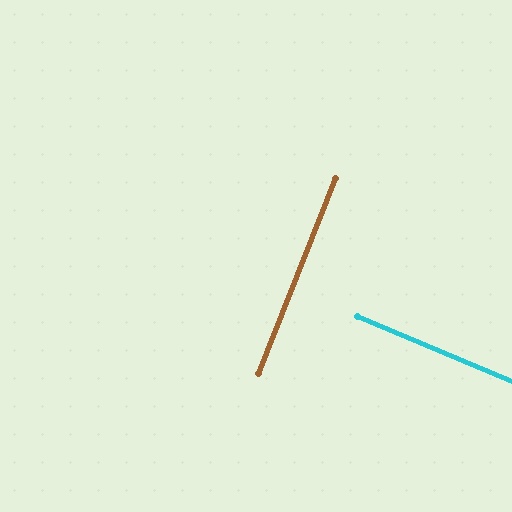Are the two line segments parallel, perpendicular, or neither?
Perpendicular — they meet at approximately 89°.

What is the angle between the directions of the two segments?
Approximately 89 degrees.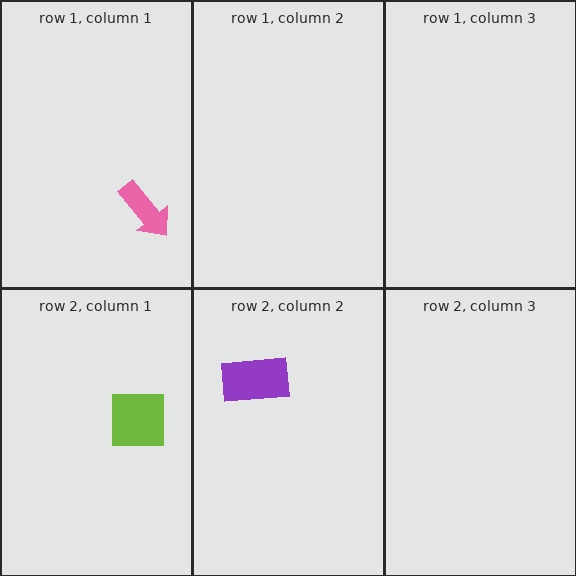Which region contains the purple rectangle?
The row 2, column 2 region.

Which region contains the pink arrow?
The row 1, column 1 region.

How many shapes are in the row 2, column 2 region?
1.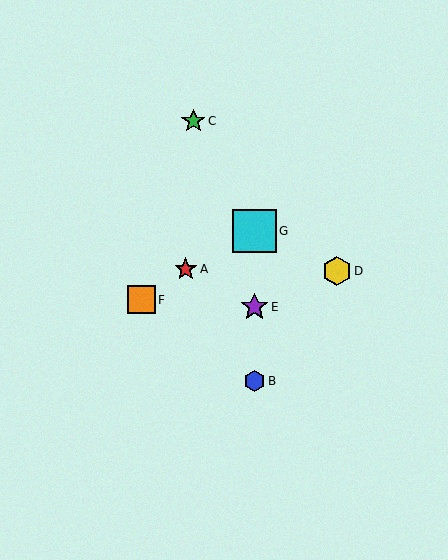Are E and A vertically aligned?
No, E is at x≈254 and A is at x≈186.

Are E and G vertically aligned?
Yes, both are at x≈254.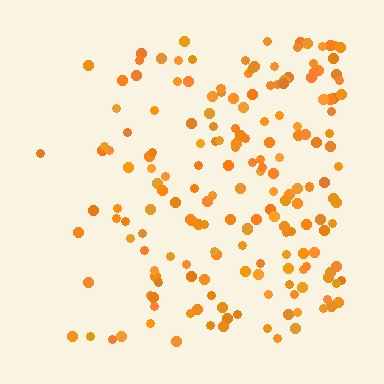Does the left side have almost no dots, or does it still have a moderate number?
Still a moderate number, just noticeably fewer than the right.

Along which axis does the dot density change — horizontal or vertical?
Horizontal.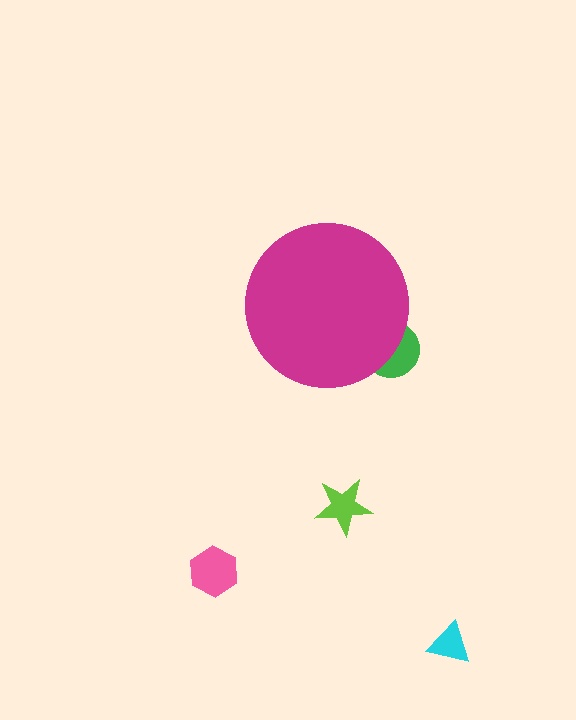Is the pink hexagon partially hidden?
No, the pink hexagon is fully visible.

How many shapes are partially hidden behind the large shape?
1 shape is partially hidden.